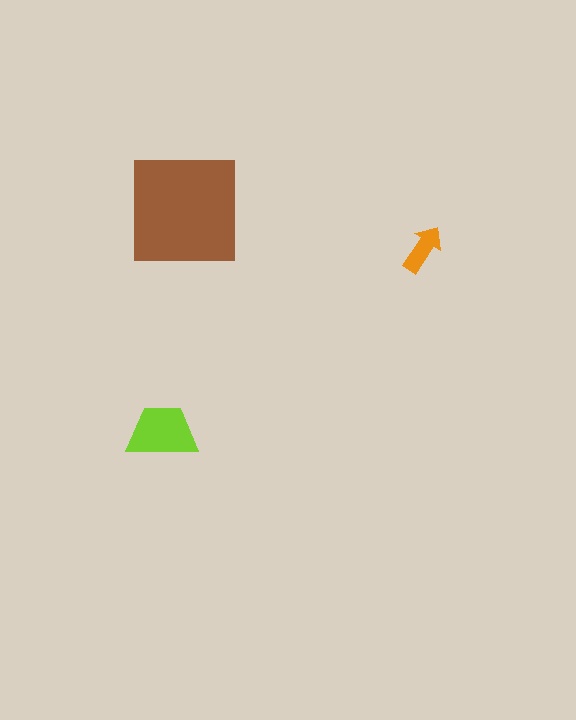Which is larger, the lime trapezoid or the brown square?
The brown square.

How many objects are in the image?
There are 3 objects in the image.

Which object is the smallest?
The orange arrow.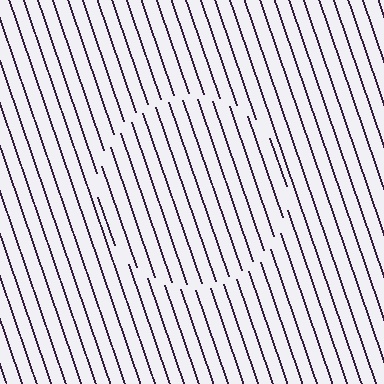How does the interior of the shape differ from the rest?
The interior of the shape contains the same grating, shifted by half a period — the contour is defined by the phase discontinuity where line-ends from the inner and outer gratings abut.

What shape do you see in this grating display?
An illusory circle. The interior of the shape contains the same grating, shifted by half a period — the contour is defined by the phase discontinuity where line-ends from the inner and outer gratings abut.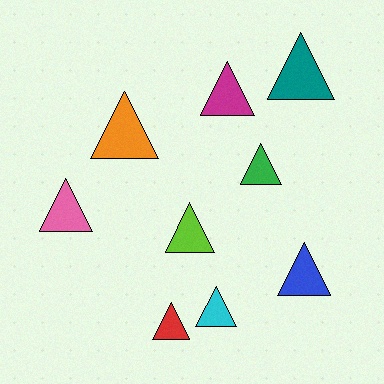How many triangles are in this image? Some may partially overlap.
There are 9 triangles.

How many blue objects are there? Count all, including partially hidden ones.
There is 1 blue object.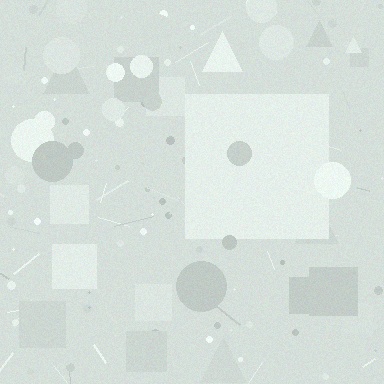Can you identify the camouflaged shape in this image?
The camouflaged shape is a square.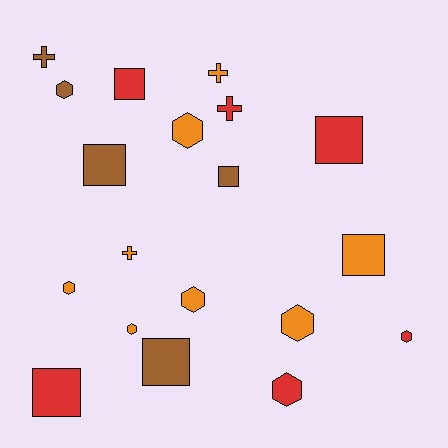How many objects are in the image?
There are 19 objects.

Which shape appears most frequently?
Hexagon, with 8 objects.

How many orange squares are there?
There is 1 orange square.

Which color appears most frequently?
Orange, with 8 objects.